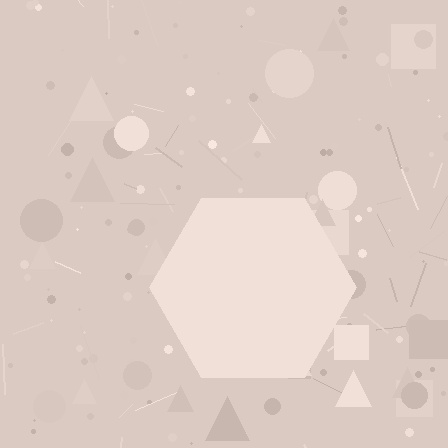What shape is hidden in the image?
A hexagon is hidden in the image.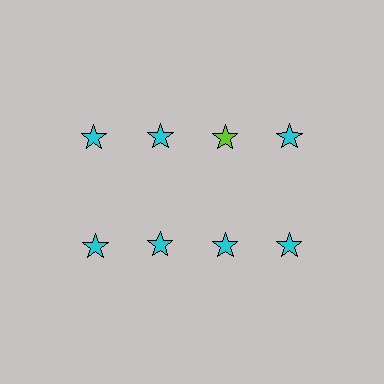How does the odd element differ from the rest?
It has a different color: lime instead of cyan.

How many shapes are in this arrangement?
There are 8 shapes arranged in a grid pattern.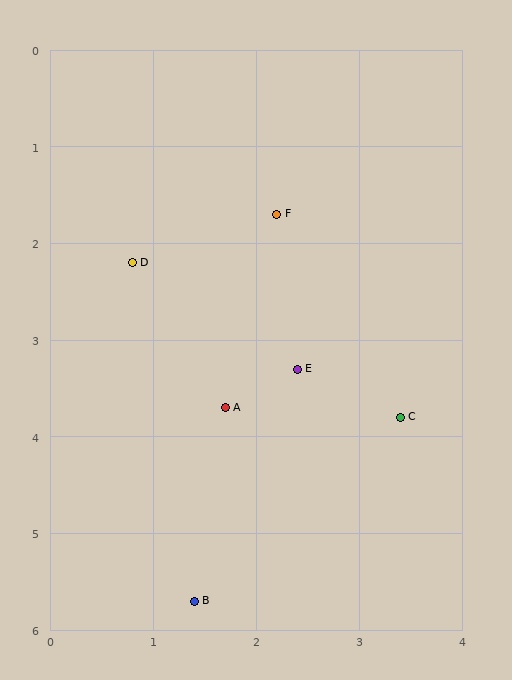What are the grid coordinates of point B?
Point B is at approximately (1.4, 5.7).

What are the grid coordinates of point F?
Point F is at approximately (2.2, 1.7).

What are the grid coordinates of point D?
Point D is at approximately (0.8, 2.2).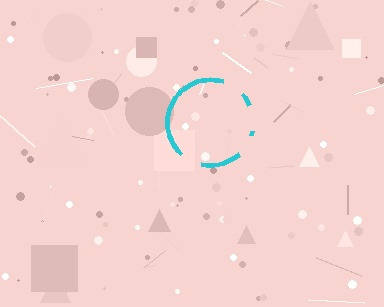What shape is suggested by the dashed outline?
The dashed outline suggests a circle.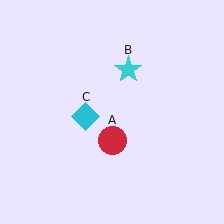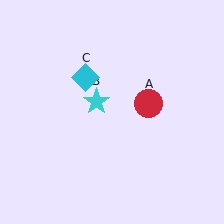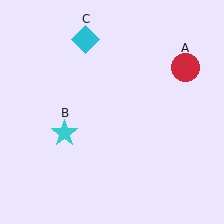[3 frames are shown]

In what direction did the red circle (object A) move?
The red circle (object A) moved up and to the right.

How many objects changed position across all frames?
3 objects changed position: red circle (object A), cyan star (object B), cyan diamond (object C).